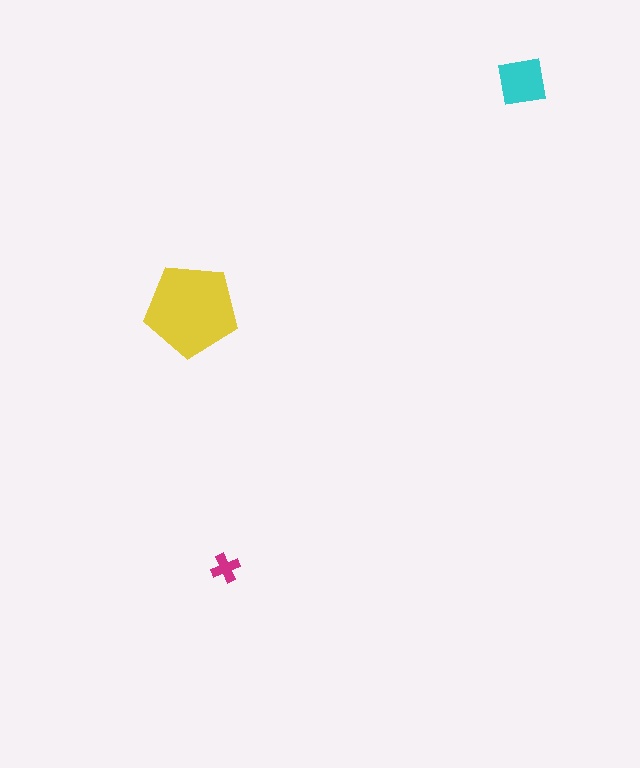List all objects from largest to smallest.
The yellow pentagon, the cyan square, the magenta cross.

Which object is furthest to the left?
The yellow pentagon is leftmost.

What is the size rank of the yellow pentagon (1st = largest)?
1st.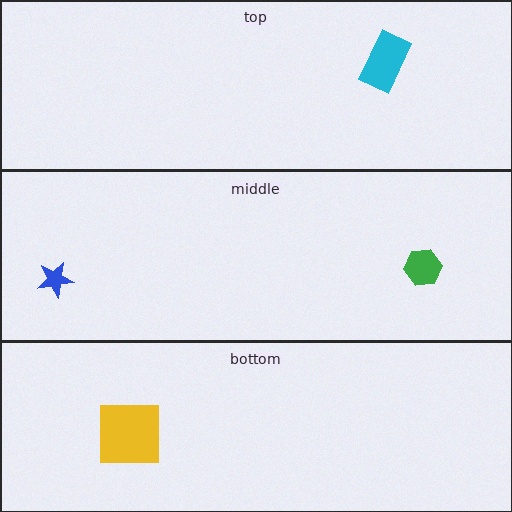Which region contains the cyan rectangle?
The top region.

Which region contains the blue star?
The middle region.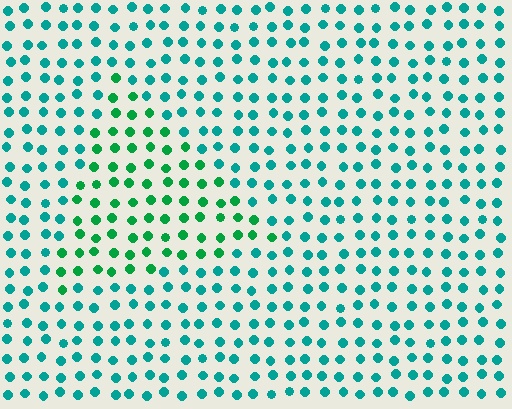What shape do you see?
I see a triangle.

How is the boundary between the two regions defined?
The boundary is defined purely by a slight shift in hue (about 33 degrees). Spacing, size, and orientation are identical on both sides.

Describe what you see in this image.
The image is filled with small teal elements in a uniform arrangement. A triangle-shaped region is visible where the elements are tinted to a slightly different hue, forming a subtle color boundary.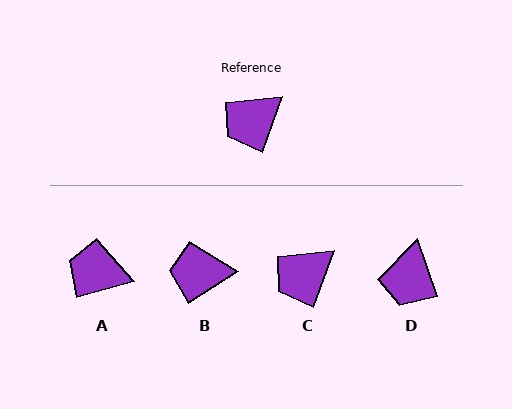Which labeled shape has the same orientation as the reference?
C.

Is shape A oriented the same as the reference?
No, it is off by about 54 degrees.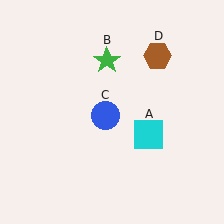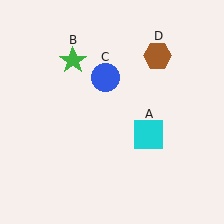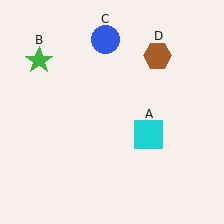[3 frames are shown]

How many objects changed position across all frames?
2 objects changed position: green star (object B), blue circle (object C).